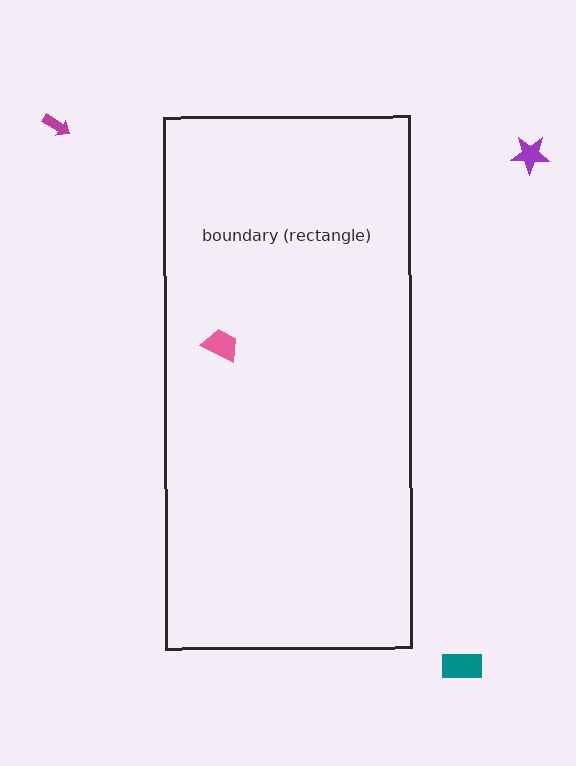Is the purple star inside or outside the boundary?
Outside.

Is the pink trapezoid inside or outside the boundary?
Inside.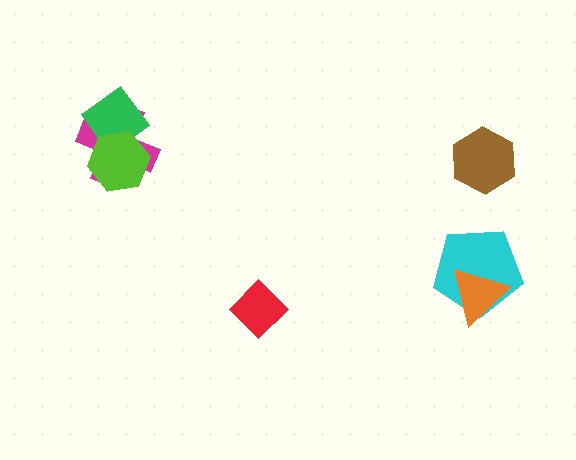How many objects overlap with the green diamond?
2 objects overlap with the green diamond.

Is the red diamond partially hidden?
No, no other shape covers it.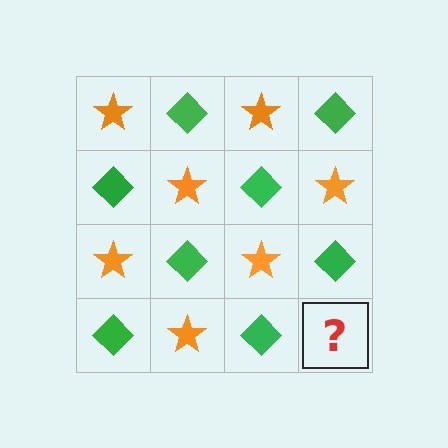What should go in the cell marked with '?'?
The missing cell should contain an orange star.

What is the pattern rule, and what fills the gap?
The rule is that it alternates orange star and green diamond in a checkerboard pattern. The gap should be filled with an orange star.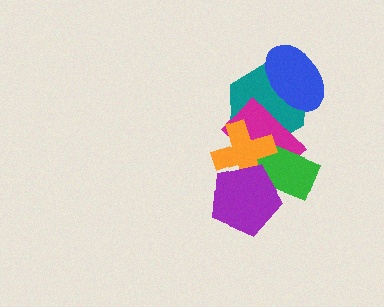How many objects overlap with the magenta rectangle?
4 objects overlap with the magenta rectangle.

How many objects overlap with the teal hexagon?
4 objects overlap with the teal hexagon.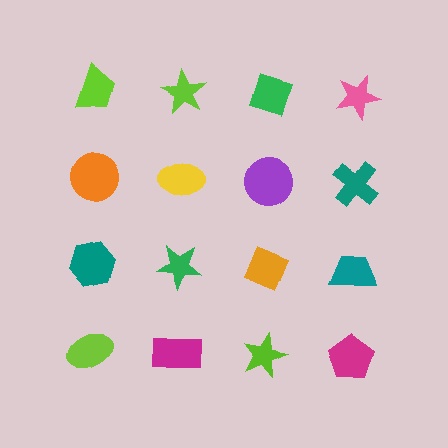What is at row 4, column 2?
A magenta rectangle.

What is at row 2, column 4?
A teal cross.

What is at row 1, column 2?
A lime star.